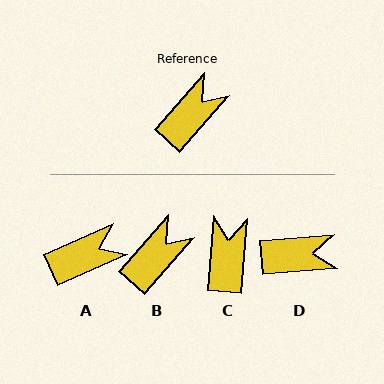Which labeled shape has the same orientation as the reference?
B.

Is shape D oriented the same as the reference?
No, it is off by about 44 degrees.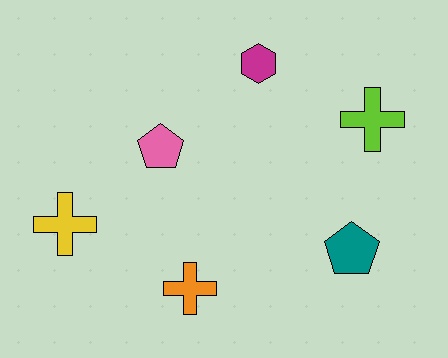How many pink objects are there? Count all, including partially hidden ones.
There is 1 pink object.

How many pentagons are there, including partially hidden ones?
There are 2 pentagons.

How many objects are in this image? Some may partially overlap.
There are 6 objects.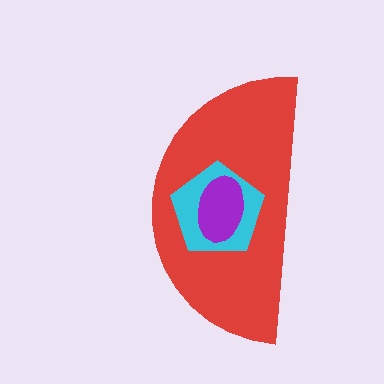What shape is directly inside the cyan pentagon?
The purple ellipse.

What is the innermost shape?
The purple ellipse.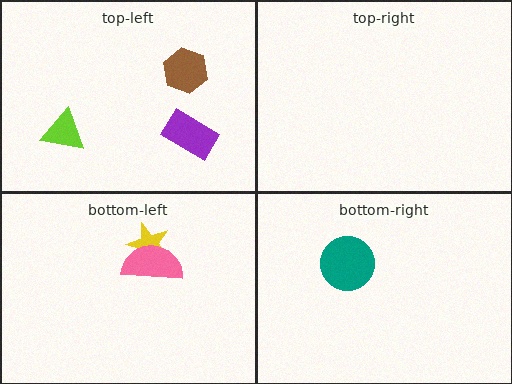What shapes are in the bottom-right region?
The teal circle.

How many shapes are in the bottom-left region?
2.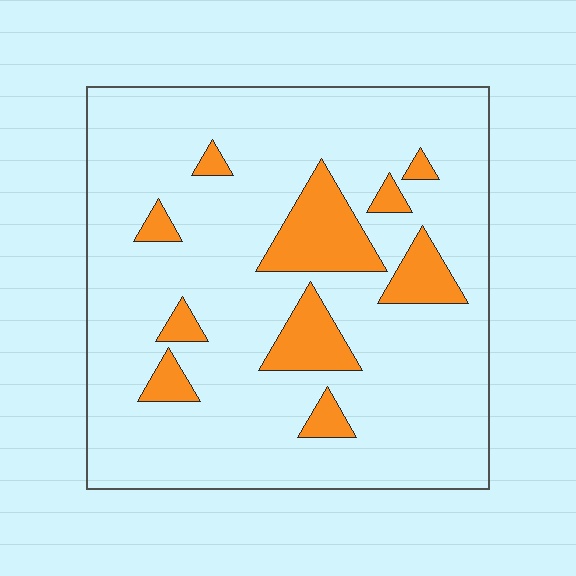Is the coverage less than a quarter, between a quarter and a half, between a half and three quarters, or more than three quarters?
Less than a quarter.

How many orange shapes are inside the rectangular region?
10.